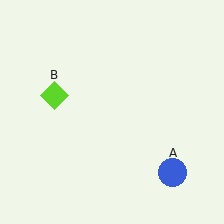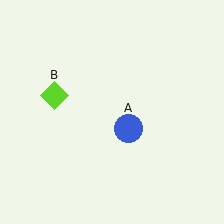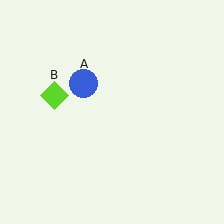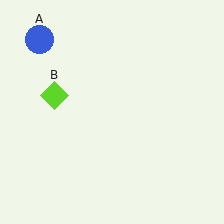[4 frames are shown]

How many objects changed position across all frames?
1 object changed position: blue circle (object A).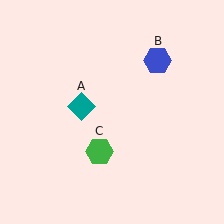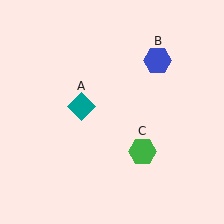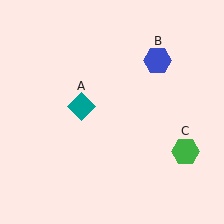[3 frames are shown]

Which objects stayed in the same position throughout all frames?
Teal diamond (object A) and blue hexagon (object B) remained stationary.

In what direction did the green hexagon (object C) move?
The green hexagon (object C) moved right.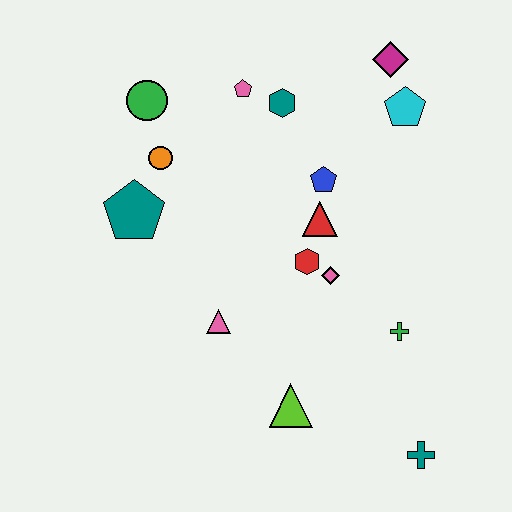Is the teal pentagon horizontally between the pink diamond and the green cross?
No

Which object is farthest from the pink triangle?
The magenta diamond is farthest from the pink triangle.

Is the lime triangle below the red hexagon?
Yes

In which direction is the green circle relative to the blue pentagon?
The green circle is to the left of the blue pentagon.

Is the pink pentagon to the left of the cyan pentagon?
Yes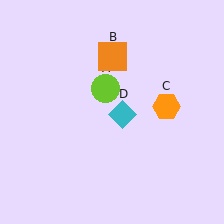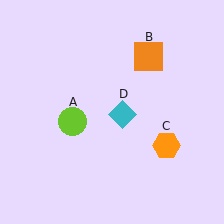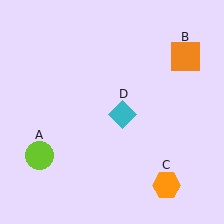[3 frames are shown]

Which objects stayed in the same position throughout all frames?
Cyan diamond (object D) remained stationary.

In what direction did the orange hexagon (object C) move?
The orange hexagon (object C) moved down.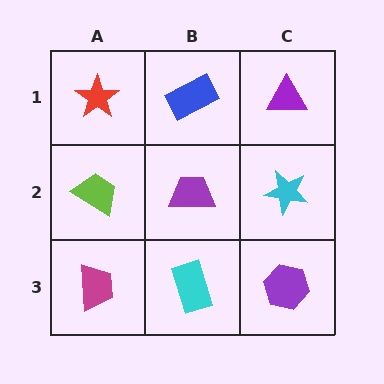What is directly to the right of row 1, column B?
A purple triangle.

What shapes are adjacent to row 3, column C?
A cyan star (row 2, column C), a cyan rectangle (row 3, column B).